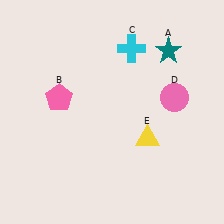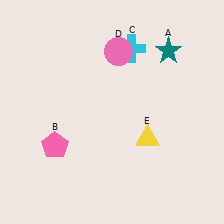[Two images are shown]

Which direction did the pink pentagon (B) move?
The pink pentagon (B) moved down.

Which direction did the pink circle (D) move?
The pink circle (D) moved left.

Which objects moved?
The objects that moved are: the pink pentagon (B), the pink circle (D).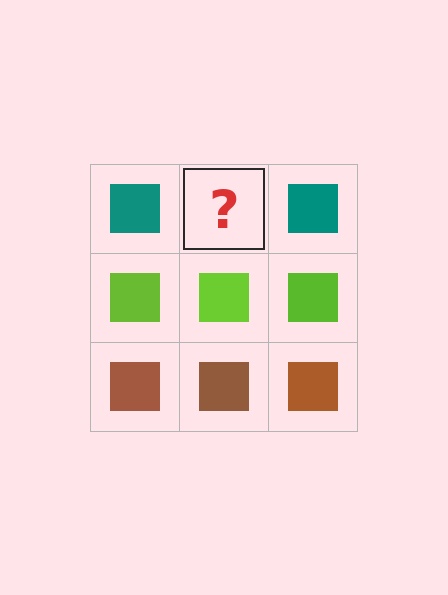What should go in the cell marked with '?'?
The missing cell should contain a teal square.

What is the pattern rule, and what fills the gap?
The rule is that each row has a consistent color. The gap should be filled with a teal square.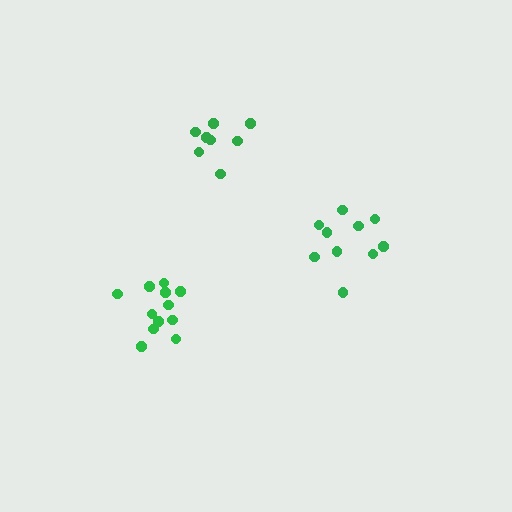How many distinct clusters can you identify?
There are 3 distinct clusters.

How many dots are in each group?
Group 1: 8 dots, Group 2: 12 dots, Group 3: 10 dots (30 total).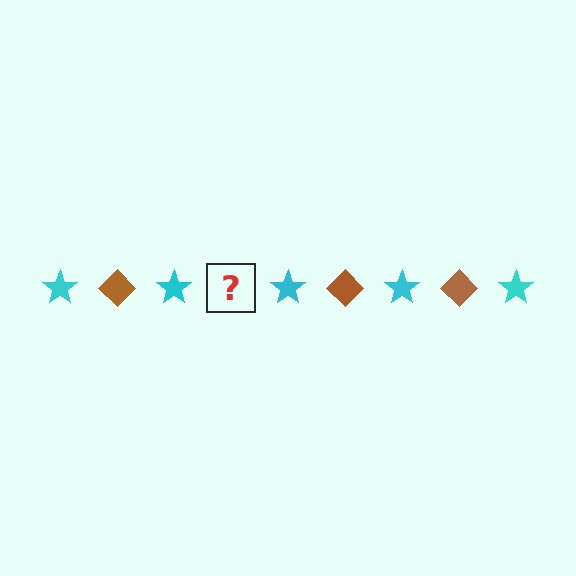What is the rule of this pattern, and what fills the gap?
The rule is that the pattern alternates between cyan star and brown diamond. The gap should be filled with a brown diamond.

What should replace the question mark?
The question mark should be replaced with a brown diamond.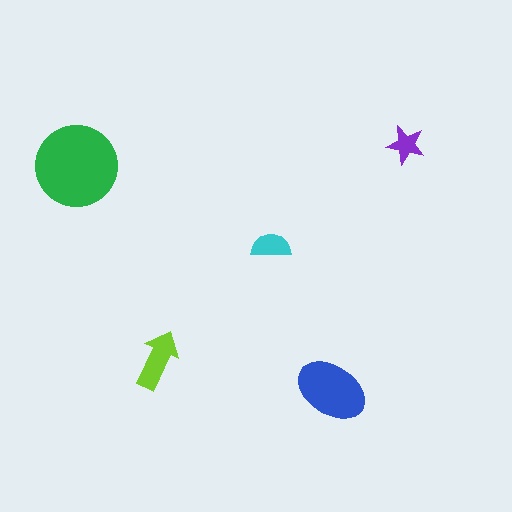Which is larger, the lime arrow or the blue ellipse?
The blue ellipse.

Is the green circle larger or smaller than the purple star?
Larger.